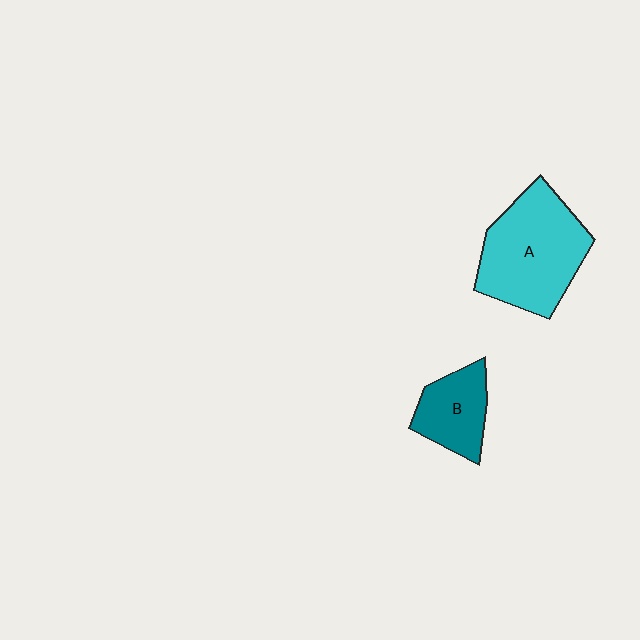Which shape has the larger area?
Shape A (cyan).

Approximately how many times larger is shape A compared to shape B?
Approximately 2.0 times.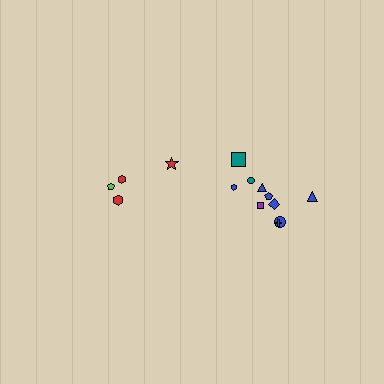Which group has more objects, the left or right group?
The right group.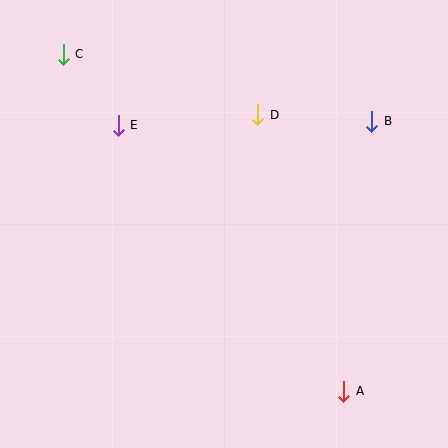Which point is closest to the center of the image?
Point D at (258, 115) is closest to the center.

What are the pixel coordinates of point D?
Point D is at (258, 115).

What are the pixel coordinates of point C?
Point C is at (63, 54).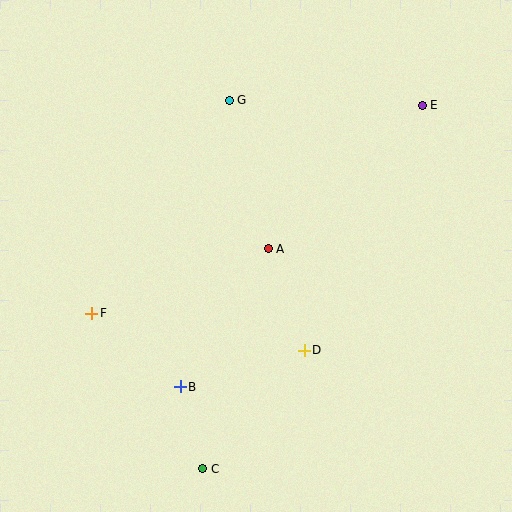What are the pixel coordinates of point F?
Point F is at (92, 313).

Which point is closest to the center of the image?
Point A at (268, 249) is closest to the center.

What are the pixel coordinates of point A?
Point A is at (268, 249).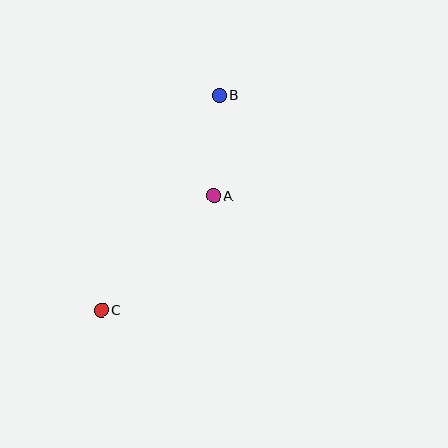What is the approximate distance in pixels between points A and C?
The distance between A and C is approximately 161 pixels.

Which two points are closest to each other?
Points A and B are closest to each other.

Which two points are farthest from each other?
Points B and C are farthest from each other.